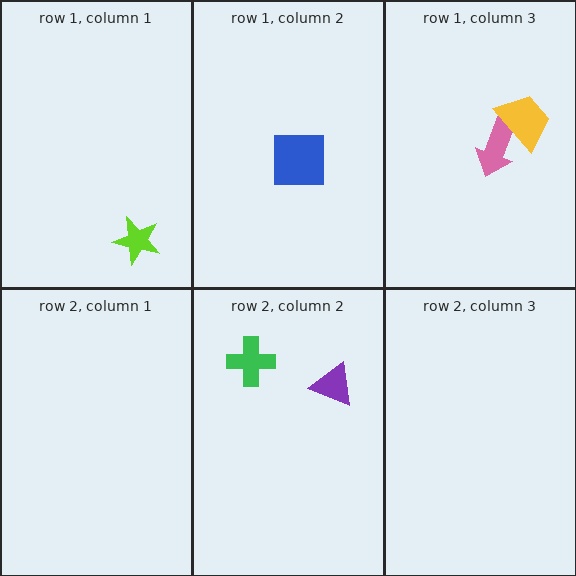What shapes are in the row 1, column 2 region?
The blue square.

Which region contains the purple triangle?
The row 2, column 2 region.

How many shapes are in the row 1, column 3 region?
2.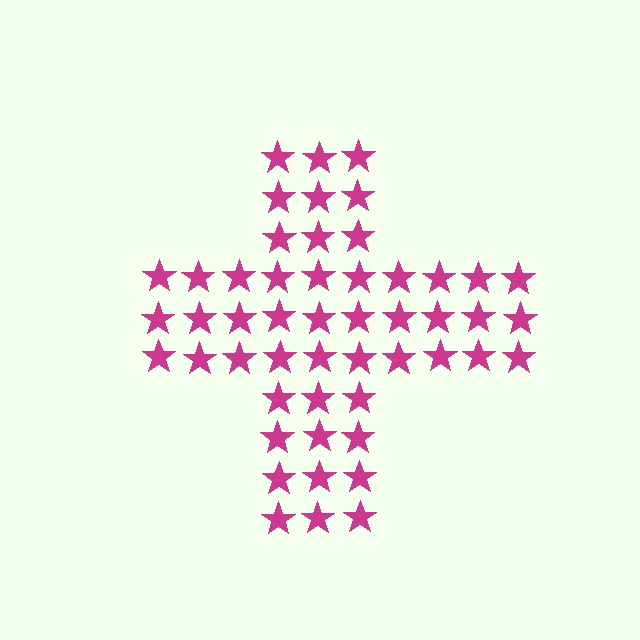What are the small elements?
The small elements are stars.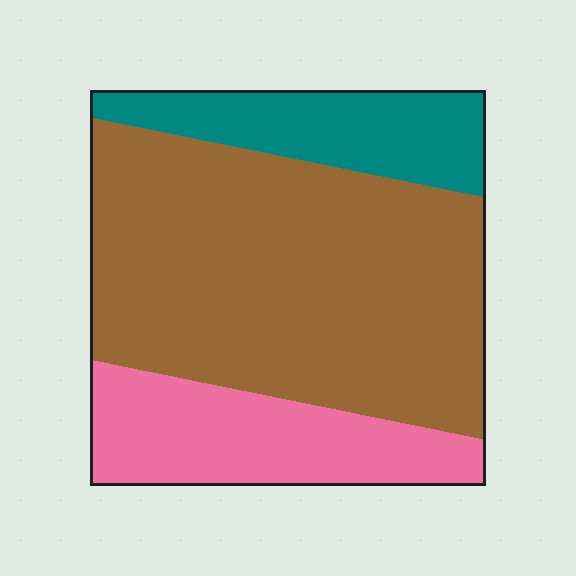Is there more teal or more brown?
Brown.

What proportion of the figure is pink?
Pink covers roughly 20% of the figure.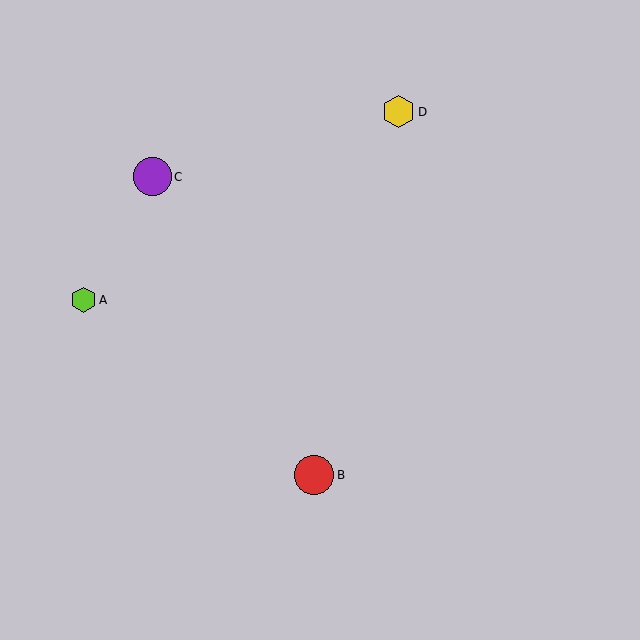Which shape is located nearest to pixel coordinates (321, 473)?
The red circle (labeled B) at (314, 475) is nearest to that location.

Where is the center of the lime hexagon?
The center of the lime hexagon is at (84, 300).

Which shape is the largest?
The red circle (labeled B) is the largest.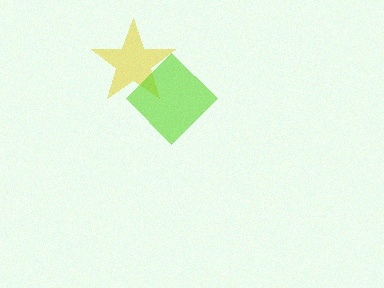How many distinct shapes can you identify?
There are 2 distinct shapes: a yellow star, a lime diamond.